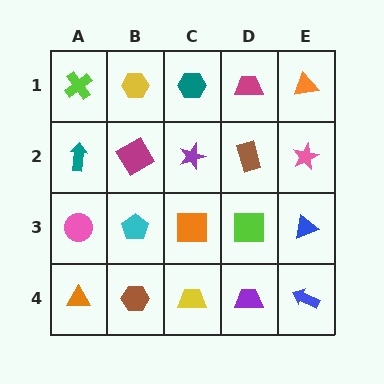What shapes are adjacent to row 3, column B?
A magenta diamond (row 2, column B), a brown hexagon (row 4, column B), a pink circle (row 3, column A), an orange square (row 3, column C).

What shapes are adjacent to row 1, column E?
A pink star (row 2, column E), a magenta trapezoid (row 1, column D).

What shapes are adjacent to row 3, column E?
A pink star (row 2, column E), a blue arrow (row 4, column E), a lime square (row 3, column D).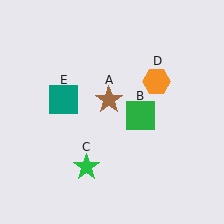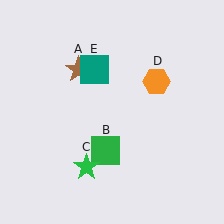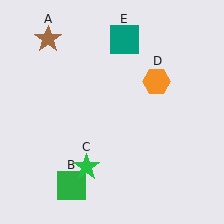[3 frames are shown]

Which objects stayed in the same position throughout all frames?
Green star (object C) and orange hexagon (object D) remained stationary.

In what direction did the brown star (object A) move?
The brown star (object A) moved up and to the left.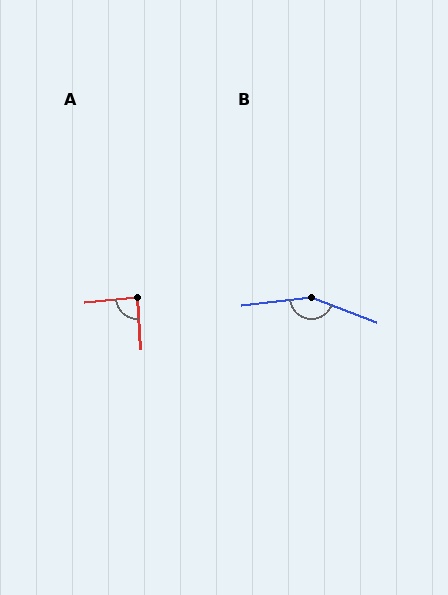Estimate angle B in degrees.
Approximately 152 degrees.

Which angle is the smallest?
A, at approximately 88 degrees.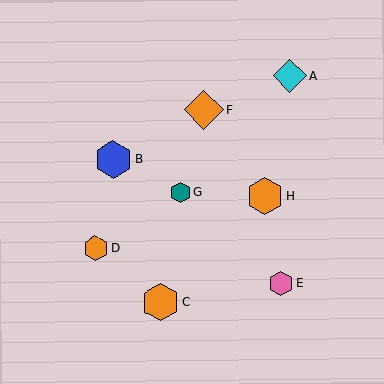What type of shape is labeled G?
Shape G is a teal hexagon.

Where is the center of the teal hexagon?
The center of the teal hexagon is at (180, 193).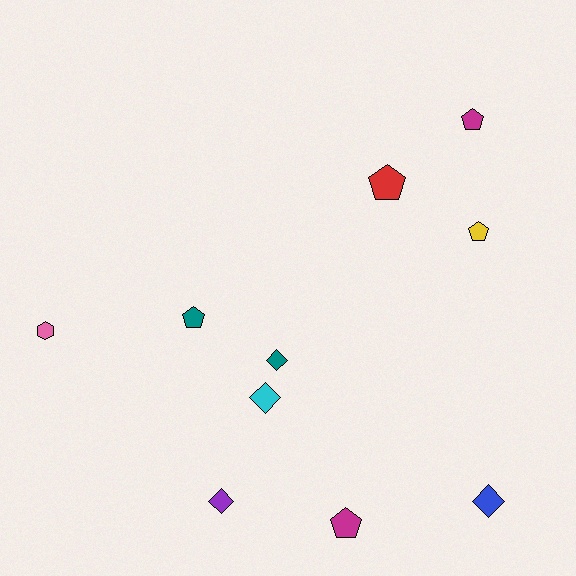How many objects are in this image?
There are 10 objects.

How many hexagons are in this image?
There is 1 hexagon.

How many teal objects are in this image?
There are 2 teal objects.